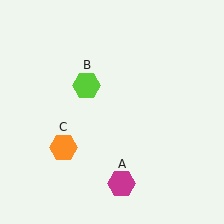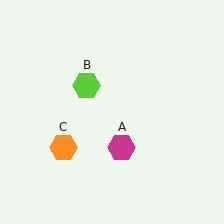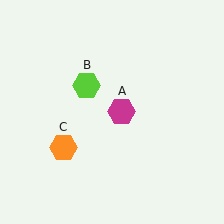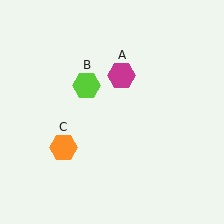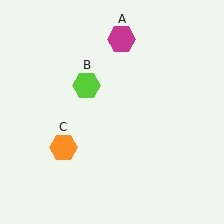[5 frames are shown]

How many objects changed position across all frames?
1 object changed position: magenta hexagon (object A).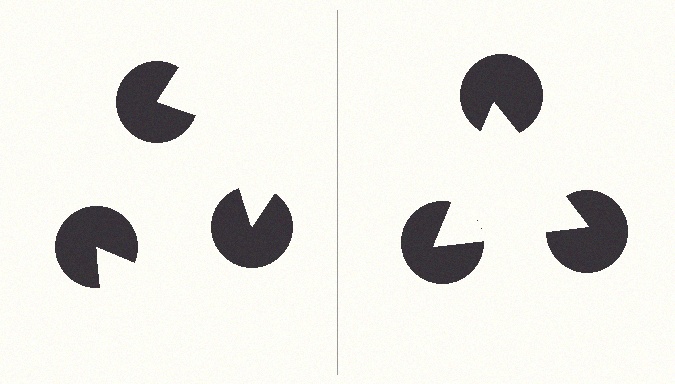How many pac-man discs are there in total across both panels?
6 — 3 on each side.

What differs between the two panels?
The pac-man discs are positioned identically on both sides; only the wedge orientations differ. On the right they align to a triangle; on the left they are misaligned.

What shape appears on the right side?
An illusory triangle.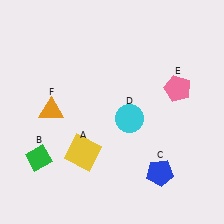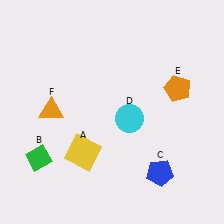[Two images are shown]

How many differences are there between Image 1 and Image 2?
There is 1 difference between the two images.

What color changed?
The pentagon (E) changed from pink in Image 1 to orange in Image 2.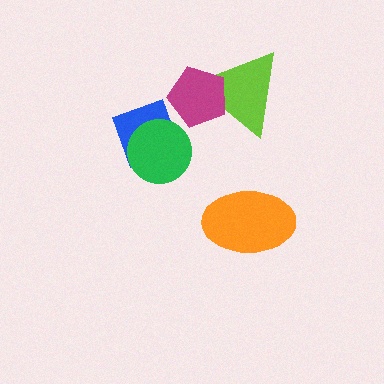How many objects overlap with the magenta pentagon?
1 object overlaps with the magenta pentagon.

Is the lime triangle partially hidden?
Yes, it is partially covered by another shape.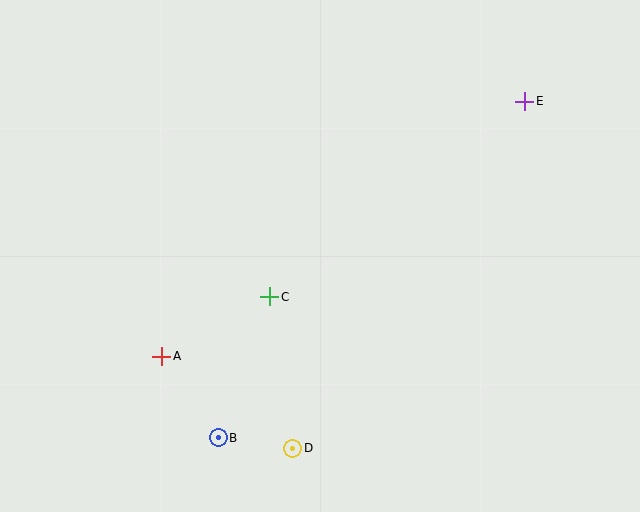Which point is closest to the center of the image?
Point C at (270, 297) is closest to the center.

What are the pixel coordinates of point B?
Point B is at (218, 438).